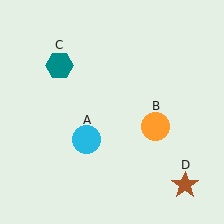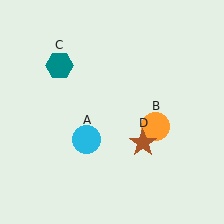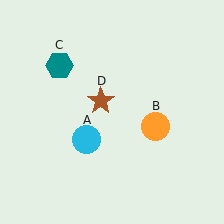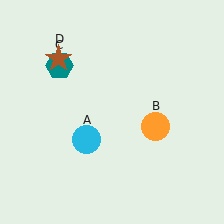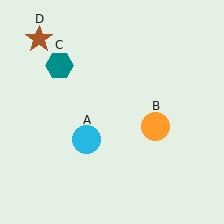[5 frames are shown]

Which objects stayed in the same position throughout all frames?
Cyan circle (object A) and orange circle (object B) and teal hexagon (object C) remained stationary.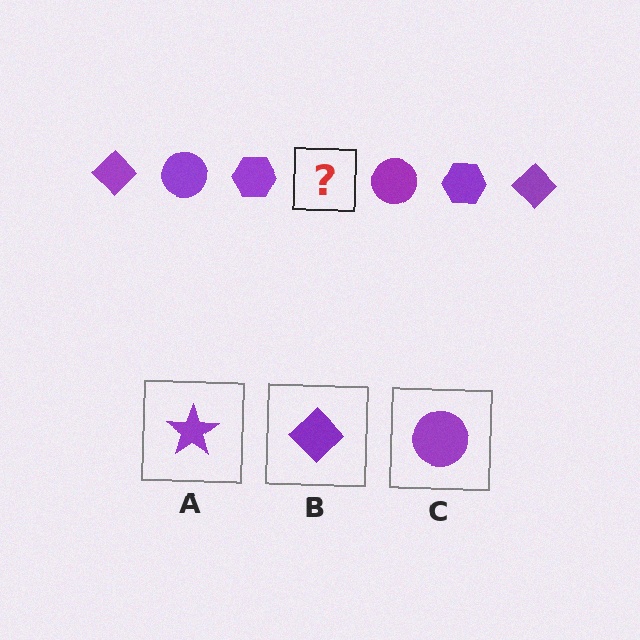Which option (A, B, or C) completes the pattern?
B.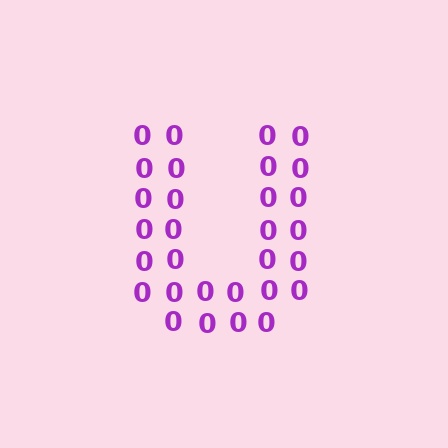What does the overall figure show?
The overall figure shows the letter U.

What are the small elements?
The small elements are digit 0's.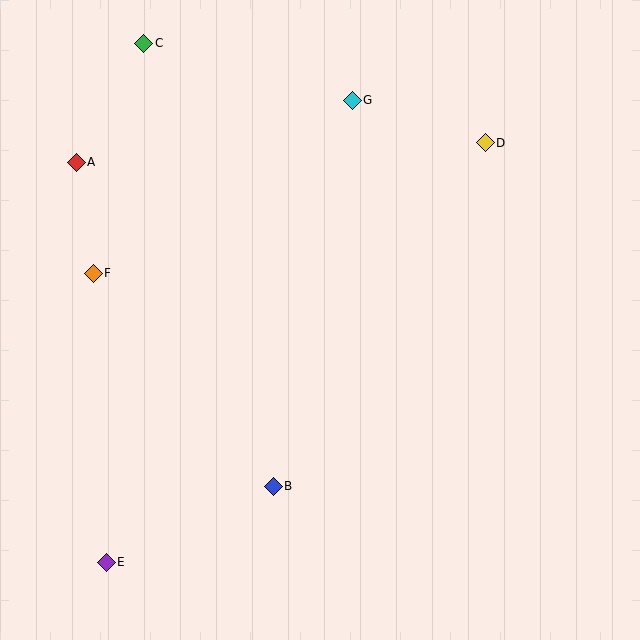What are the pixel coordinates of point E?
Point E is at (106, 562).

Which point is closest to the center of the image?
Point B at (273, 486) is closest to the center.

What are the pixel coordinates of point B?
Point B is at (273, 486).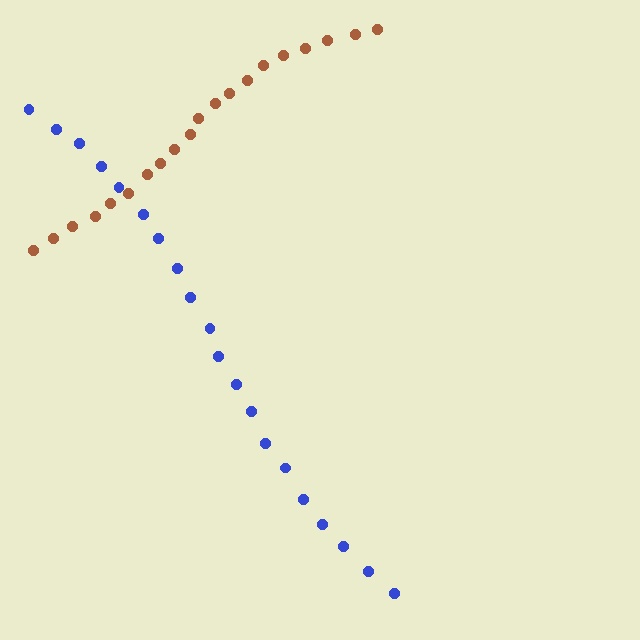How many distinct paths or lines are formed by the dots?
There are 2 distinct paths.